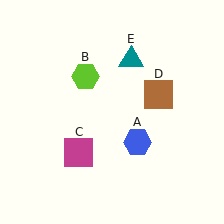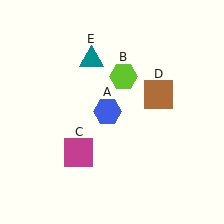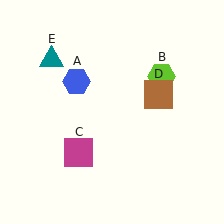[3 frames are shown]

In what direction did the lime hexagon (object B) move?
The lime hexagon (object B) moved right.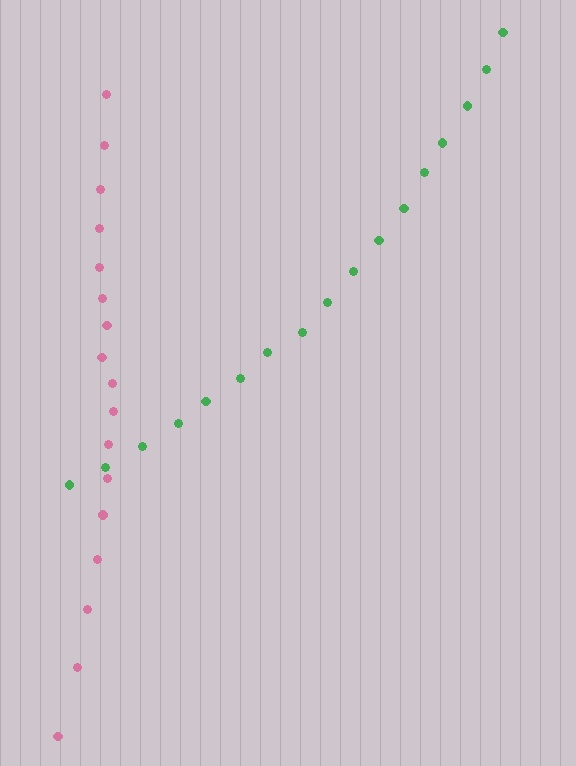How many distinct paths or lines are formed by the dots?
There are 2 distinct paths.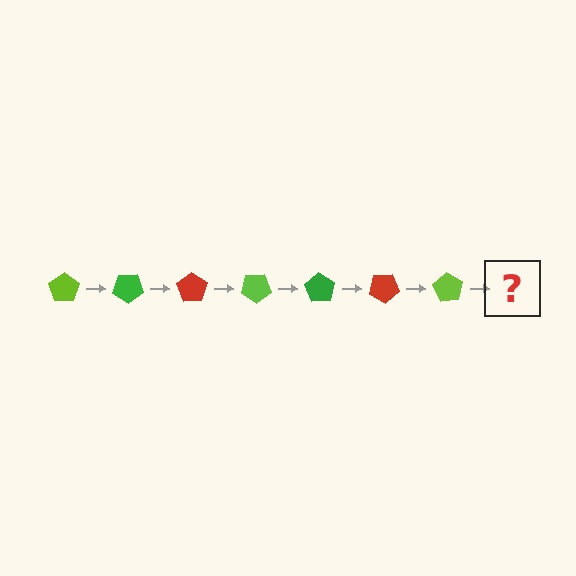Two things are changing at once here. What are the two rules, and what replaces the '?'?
The two rules are that it rotates 35 degrees each step and the color cycles through lime, green, and red. The '?' should be a green pentagon, rotated 245 degrees from the start.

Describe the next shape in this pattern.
It should be a green pentagon, rotated 245 degrees from the start.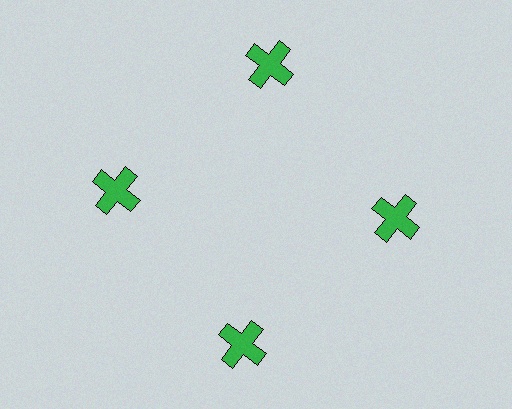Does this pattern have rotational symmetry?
Yes, this pattern has 4-fold rotational symmetry. It looks the same after rotating 90 degrees around the center.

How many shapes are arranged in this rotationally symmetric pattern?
There are 4 shapes, arranged in 4 groups of 1.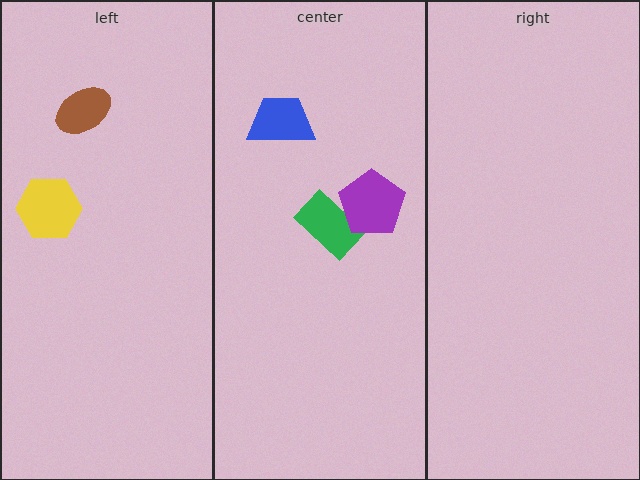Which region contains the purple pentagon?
The center region.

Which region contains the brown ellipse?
The left region.